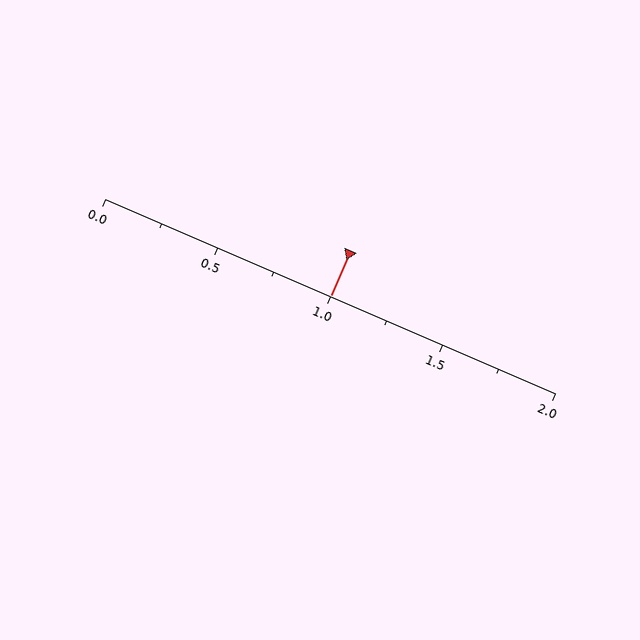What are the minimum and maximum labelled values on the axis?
The axis runs from 0.0 to 2.0.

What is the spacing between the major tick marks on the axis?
The major ticks are spaced 0.5 apart.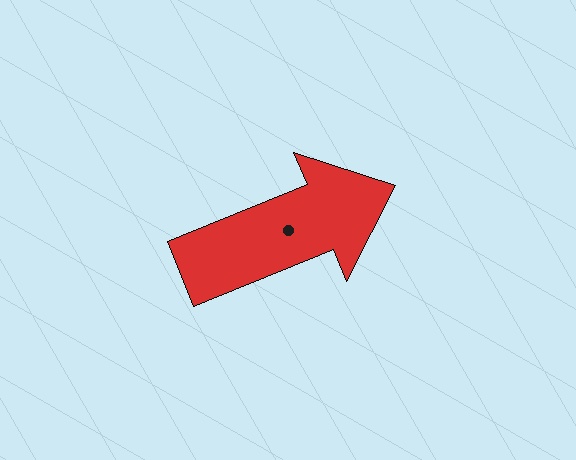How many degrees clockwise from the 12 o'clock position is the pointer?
Approximately 68 degrees.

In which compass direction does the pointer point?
East.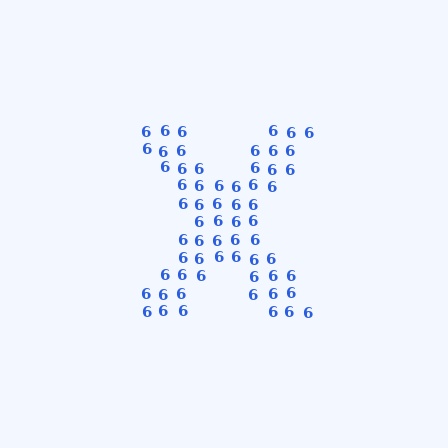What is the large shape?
The large shape is the letter X.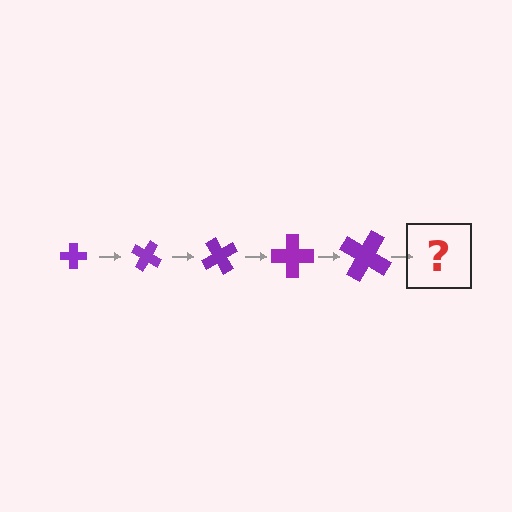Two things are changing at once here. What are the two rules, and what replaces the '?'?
The two rules are that the cross grows larger each step and it rotates 30 degrees each step. The '?' should be a cross, larger than the previous one and rotated 150 degrees from the start.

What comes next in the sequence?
The next element should be a cross, larger than the previous one and rotated 150 degrees from the start.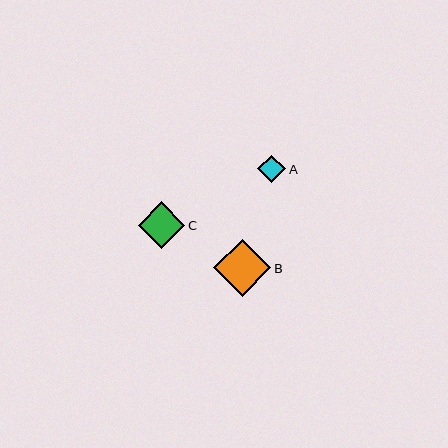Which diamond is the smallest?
Diamond A is the smallest with a size of approximately 28 pixels.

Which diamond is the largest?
Diamond B is the largest with a size of approximately 57 pixels.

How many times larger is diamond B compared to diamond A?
Diamond B is approximately 2.0 times the size of diamond A.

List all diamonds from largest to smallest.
From largest to smallest: B, C, A.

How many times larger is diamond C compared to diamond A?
Diamond C is approximately 1.7 times the size of diamond A.